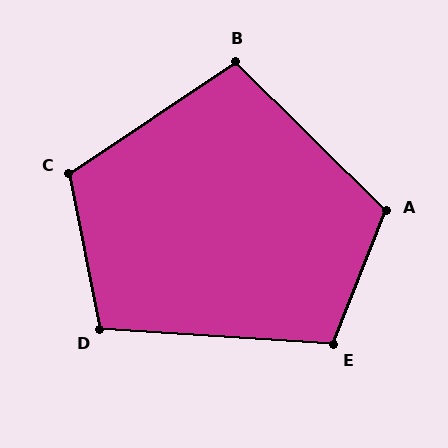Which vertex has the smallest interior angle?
B, at approximately 101 degrees.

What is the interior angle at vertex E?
Approximately 108 degrees (obtuse).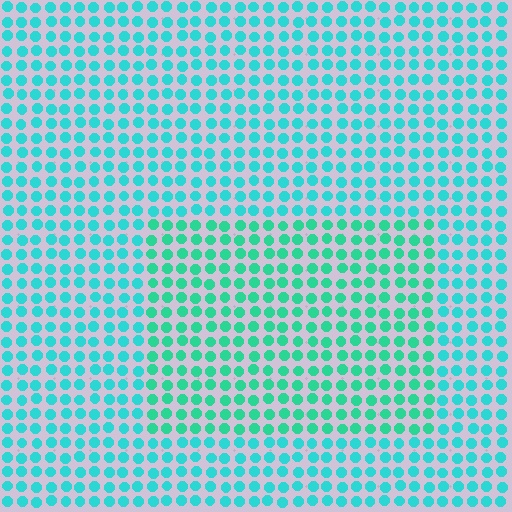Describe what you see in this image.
The image is filled with small cyan elements in a uniform arrangement. A rectangle-shaped region is visible where the elements are tinted to a slightly different hue, forming a subtle color boundary.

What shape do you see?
I see a rectangle.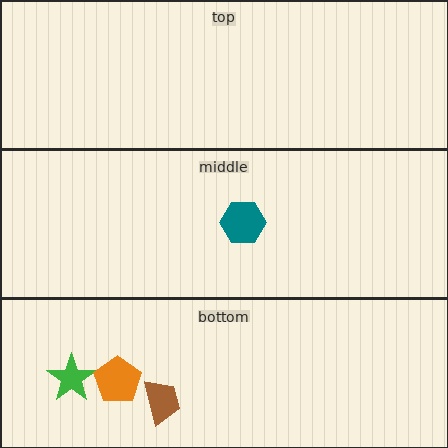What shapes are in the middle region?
The teal hexagon.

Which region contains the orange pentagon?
The bottom region.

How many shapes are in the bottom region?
3.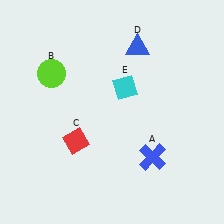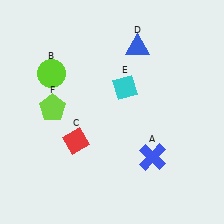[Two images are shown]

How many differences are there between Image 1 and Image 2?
There is 1 difference between the two images.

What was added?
A lime pentagon (F) was added in Image 2.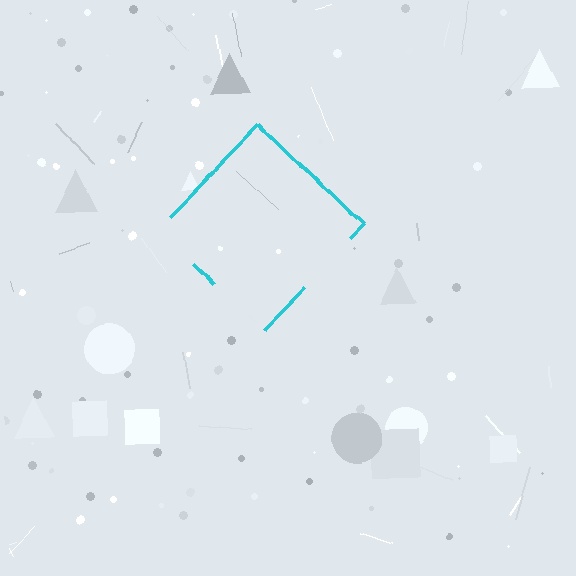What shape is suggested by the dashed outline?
The dashed outline suggests a diamond.